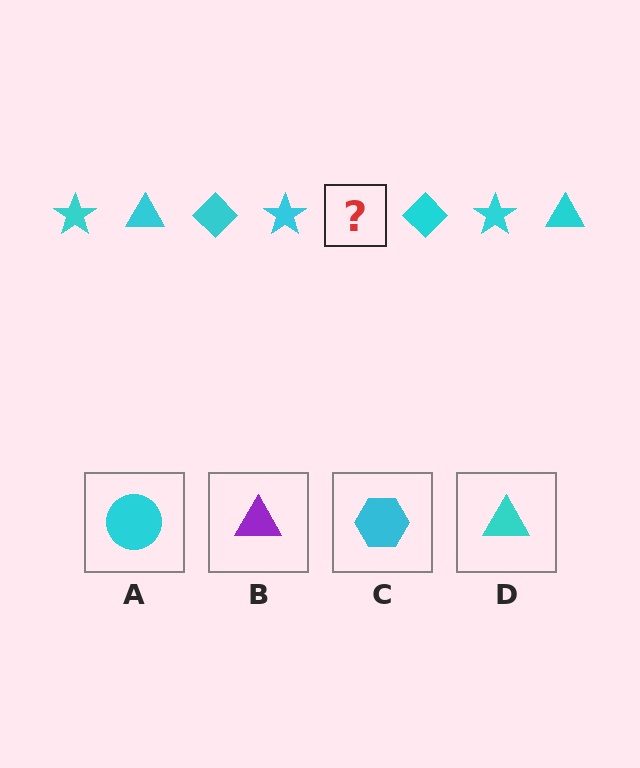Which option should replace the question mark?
Option D.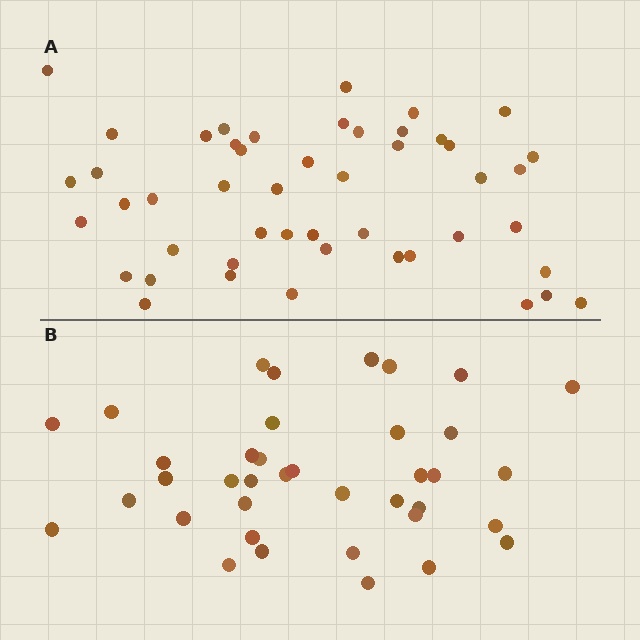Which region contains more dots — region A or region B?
Region A (the top region) has more dots.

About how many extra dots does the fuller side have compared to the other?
Region A has roughly 10 or so more dots than region B.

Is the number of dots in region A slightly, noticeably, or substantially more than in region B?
Region A has noticeably more, but not dramatically so. The ratio is roughly 1.3 to 1.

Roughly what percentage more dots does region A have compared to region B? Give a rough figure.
About 25% more.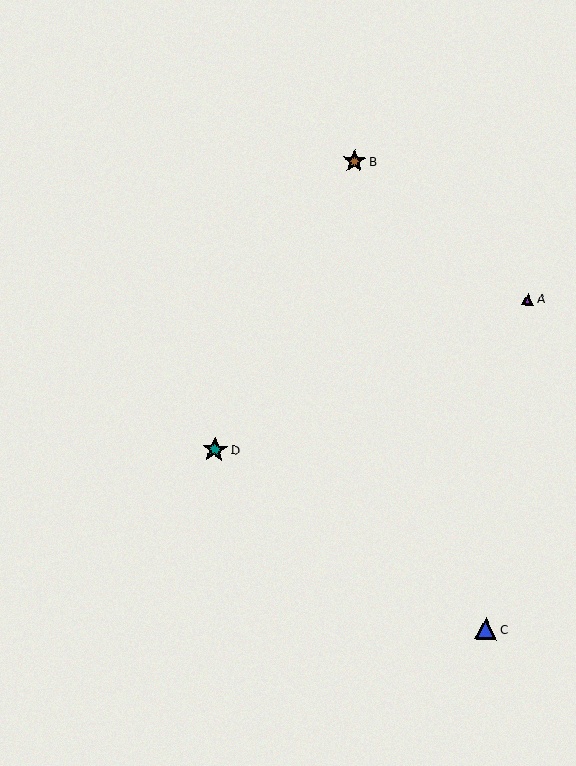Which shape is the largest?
The teal star (labeled D) is the largest.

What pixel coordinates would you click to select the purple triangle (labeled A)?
Click at (528, 299) to select the purple triangle A.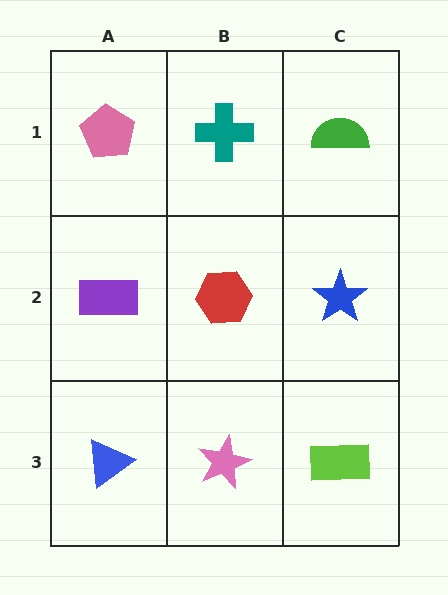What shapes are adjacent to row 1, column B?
A red hexagon (row 2, column B), a pink pentagon (row 1, column A), a green semicircle (row 1, column C).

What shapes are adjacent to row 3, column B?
A red hexagon (row 2, column B), a blue triangle (row 3, column A), a lime rectangle (row 3, column C).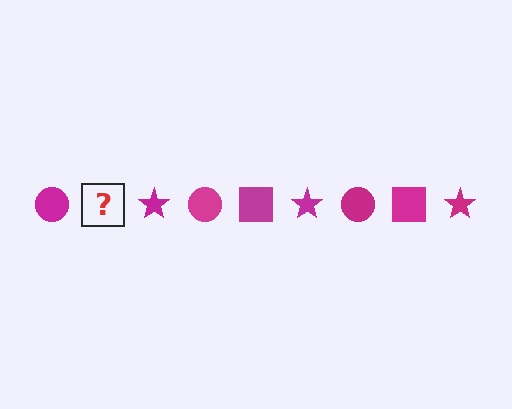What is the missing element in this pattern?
The missing element is a magenta square.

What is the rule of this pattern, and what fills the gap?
The rule is that the pattern cycles through circle, square, star shapes in magenta. The gap should be filled with a magenta square.